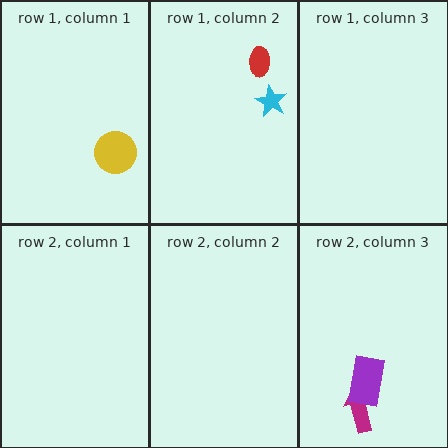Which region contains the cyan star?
The row 1, column 2 region.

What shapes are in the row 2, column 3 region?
The magenta arrow, the purple rectangle.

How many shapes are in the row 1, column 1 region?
1.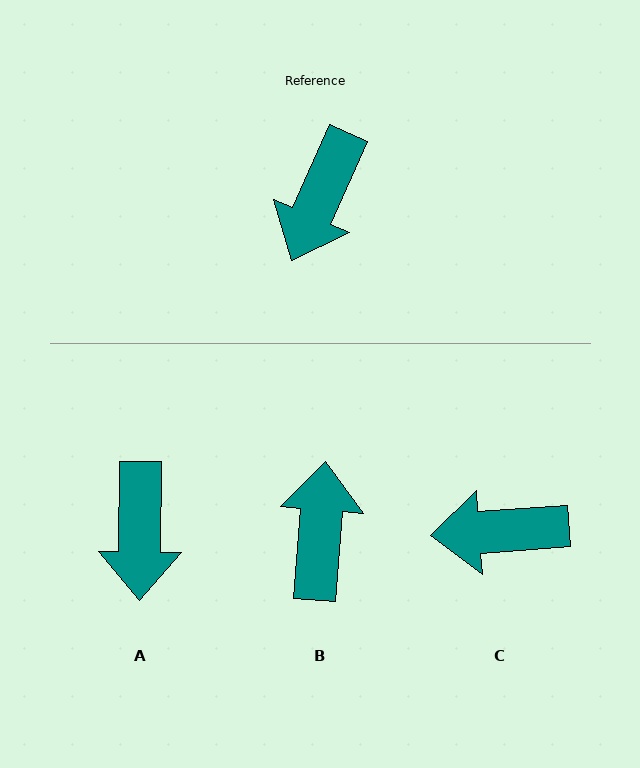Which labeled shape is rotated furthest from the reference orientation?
B, about 161 degrees away.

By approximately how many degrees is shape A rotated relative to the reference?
Approximately 23 degrees counter-clockwise.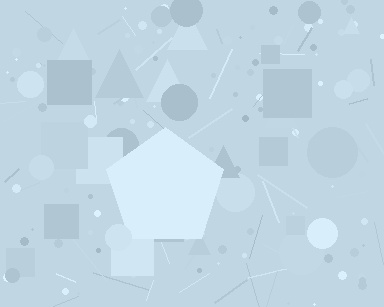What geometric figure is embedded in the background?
A pentagon is embedded in the background.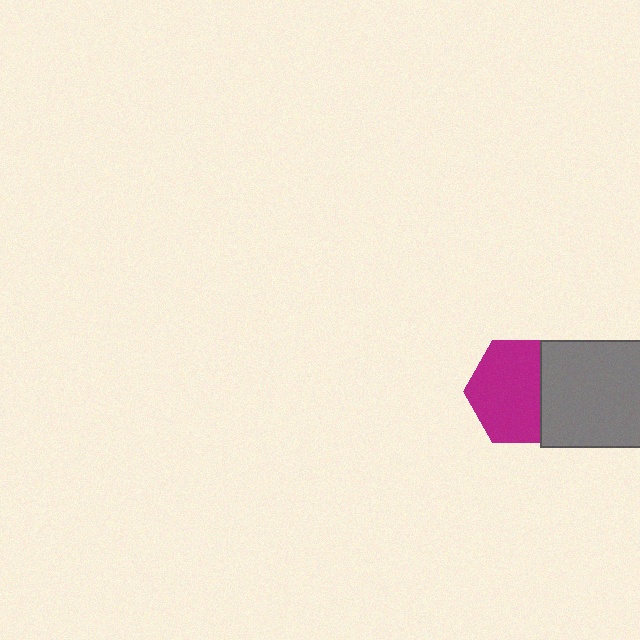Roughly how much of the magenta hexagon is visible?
Most of it is visible (roughly 70%).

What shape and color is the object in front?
The object in front is a gray rectangle.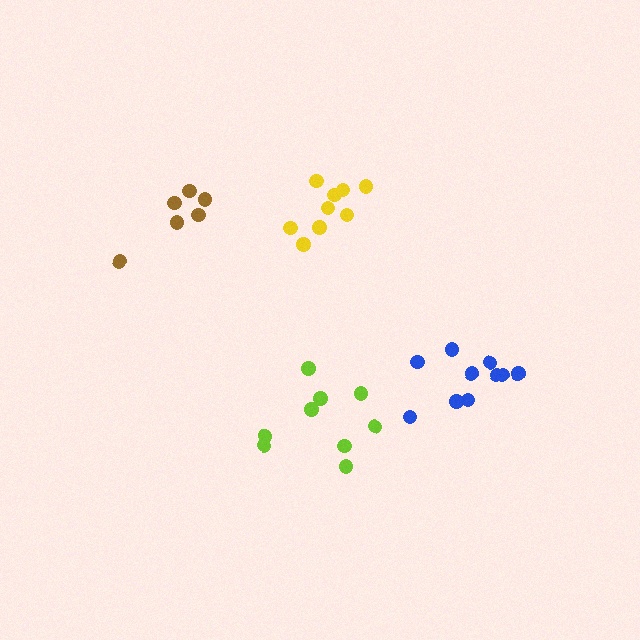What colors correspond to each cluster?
The clusters are colored: yellow, blue, lime, brown.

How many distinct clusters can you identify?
There are 4 distinct clusters.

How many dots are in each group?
Group 1: 9 dots, Group 2: 10 dots, Group 3: 9 dots, Group 4: 6 dots (34 total).